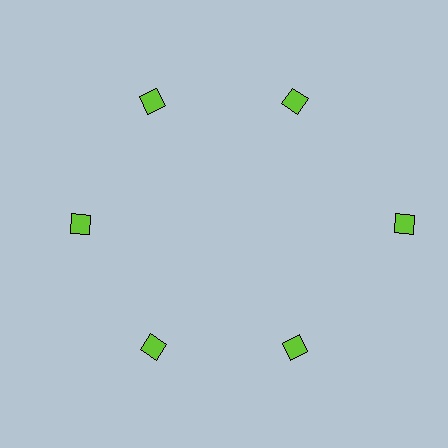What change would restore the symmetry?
The symmetry would be restored by moving it inward, back onto the ring so that all 6 diamonds sit at equal angles and equal distance from the center.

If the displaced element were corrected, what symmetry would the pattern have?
It would have 6-fold rotational symmetry — the pattern would map onto itself every 60 degrees.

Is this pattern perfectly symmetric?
No. The 6 lime diamonds are arranged in a ring, but one element near the 3 o'clock position is pushed outward from the center, breaking the 6-fold rotational symmetry.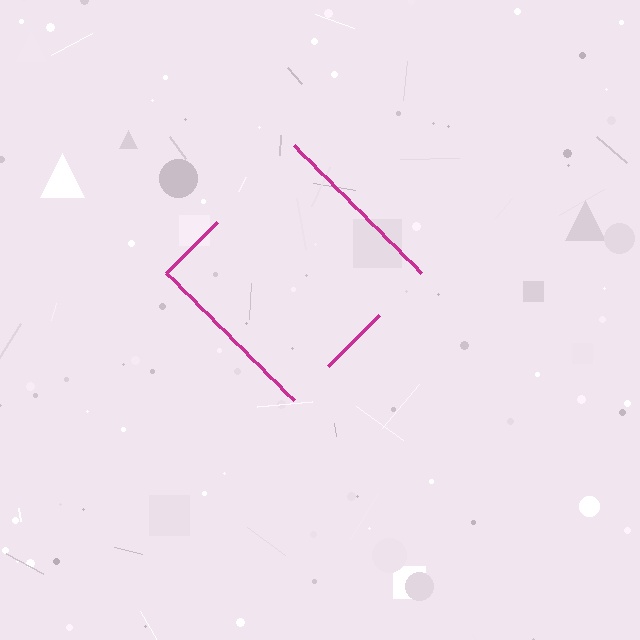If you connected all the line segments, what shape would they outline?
They would outline a diamond.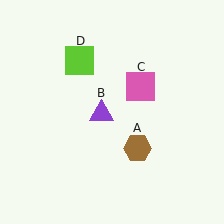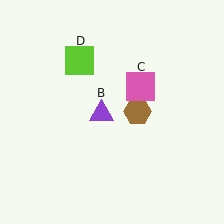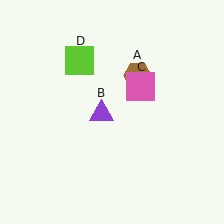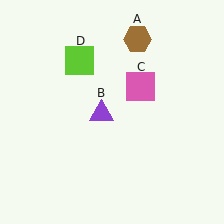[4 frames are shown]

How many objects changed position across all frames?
1 object changed position: brown hexagon (object A).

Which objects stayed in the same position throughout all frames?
Purple triangle (object B) and pink square (object C) and lime square (object D) remained stationary.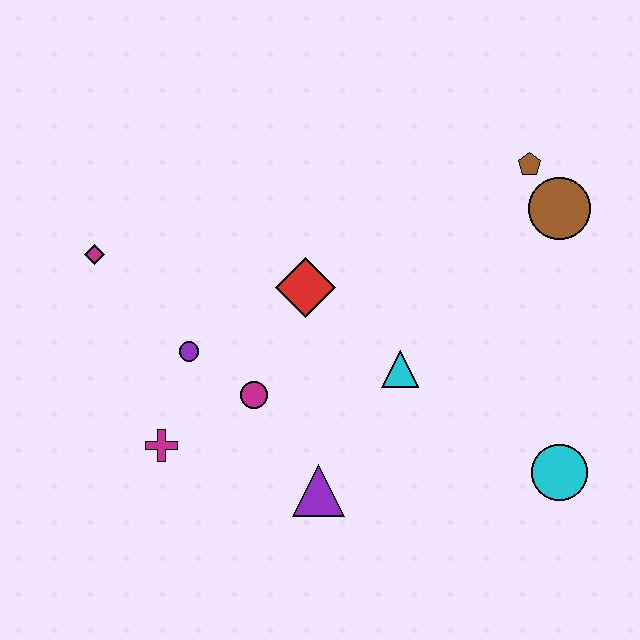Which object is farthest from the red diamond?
The cyan circle is farthest from the red diamond.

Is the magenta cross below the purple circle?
Yes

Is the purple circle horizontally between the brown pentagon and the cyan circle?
No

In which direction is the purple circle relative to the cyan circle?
The purple circle is to the left of the cyan circle.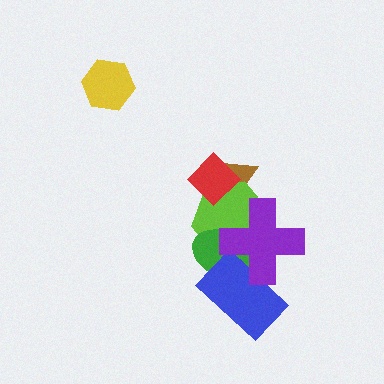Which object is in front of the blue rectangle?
The purple cross is in front of the blue rectangle.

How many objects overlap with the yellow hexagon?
0 objects overlap with the yellow hexagon.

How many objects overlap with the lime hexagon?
4 objects overlap with the lime hexagon.